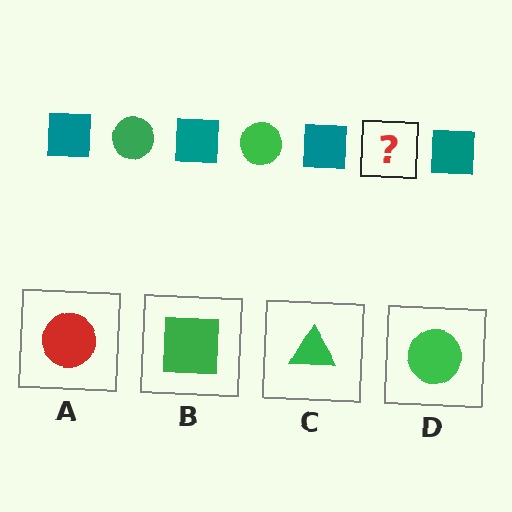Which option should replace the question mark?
Option D.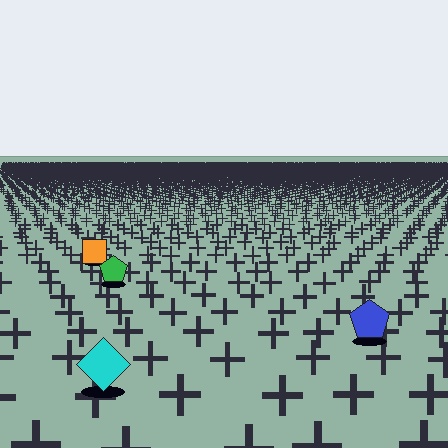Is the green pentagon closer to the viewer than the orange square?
Yes. The green pentagon is closer — you can tell from the texture gradient: the ground texture is coarser near it.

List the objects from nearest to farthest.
From nearest to farthest: the cyan diamond, the blue pentagon, the green pentagon, the orange square.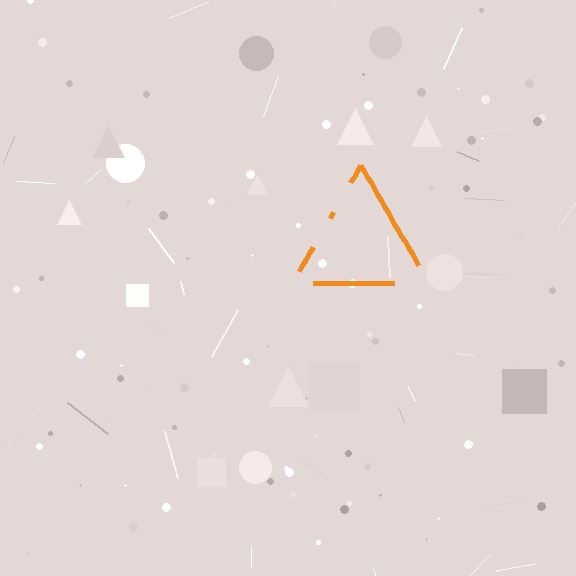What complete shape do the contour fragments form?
The contour fragments form a triangle.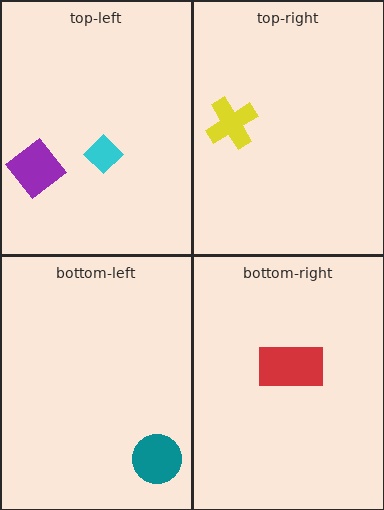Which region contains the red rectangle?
The bottom-right region.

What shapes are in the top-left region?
The cyan diamond, the purple diamond.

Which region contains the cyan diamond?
The top-left region.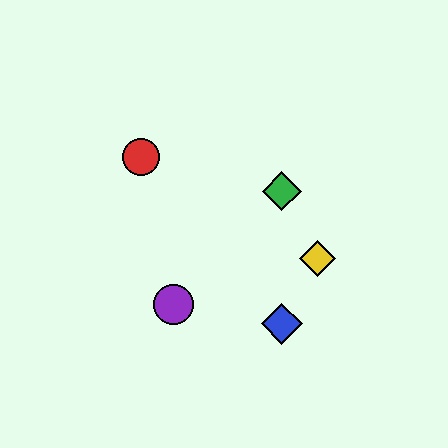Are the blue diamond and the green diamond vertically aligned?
Yes, both are at x≈282.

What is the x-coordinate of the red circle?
The red circle is at x≈141.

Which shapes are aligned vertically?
The blue diamond, the green diamond are aligned vertically.